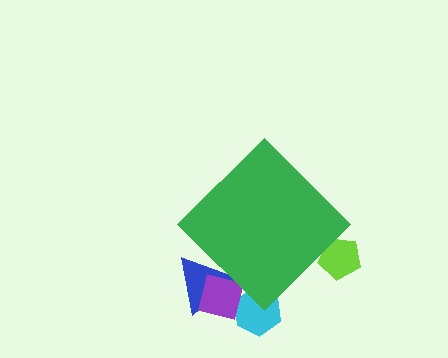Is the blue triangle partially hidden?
Yes, the blue triangle is partially hidden behind the green diamond.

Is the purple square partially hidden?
Yes, the purple square is partially hidden behind the green diamond.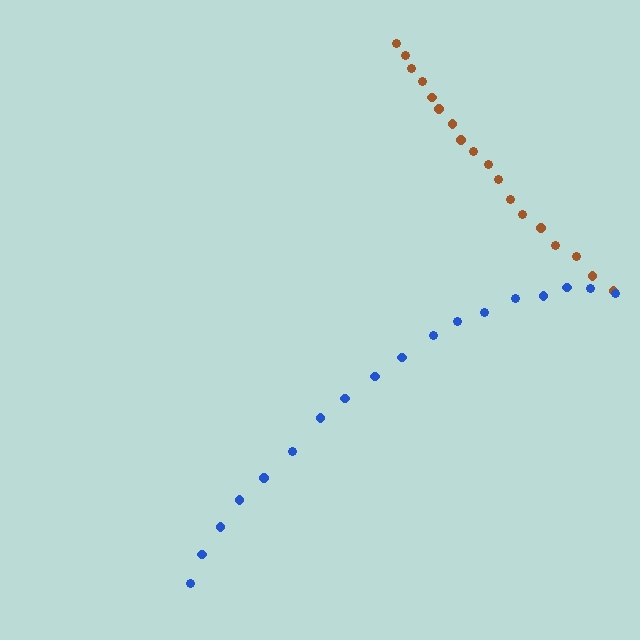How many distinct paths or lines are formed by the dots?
There are 2 distinct paths.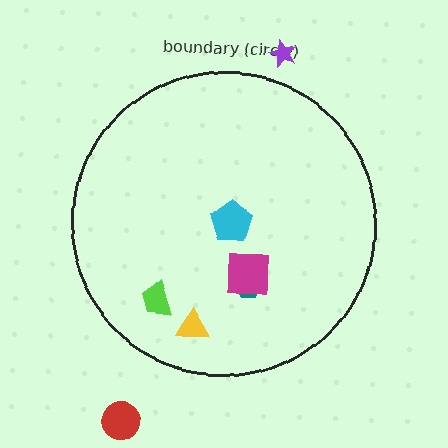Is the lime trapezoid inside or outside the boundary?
Inside.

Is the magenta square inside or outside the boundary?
Inside.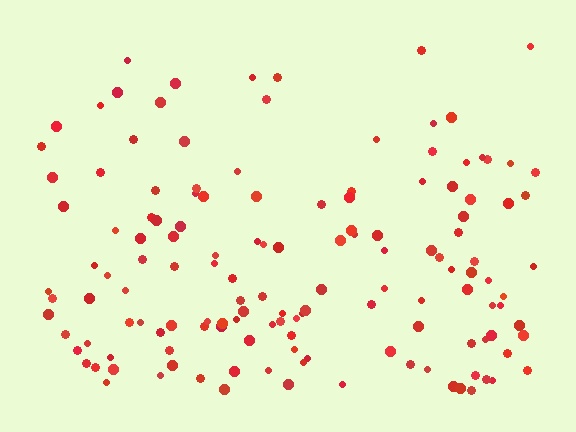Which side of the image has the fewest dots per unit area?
The top.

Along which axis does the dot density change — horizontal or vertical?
Vertical.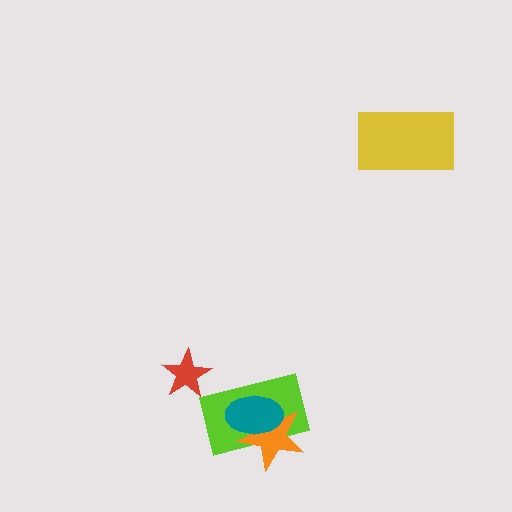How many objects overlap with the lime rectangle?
2 objects overlap with the lime rectangle.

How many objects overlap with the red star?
0 objects overlap with the red star.